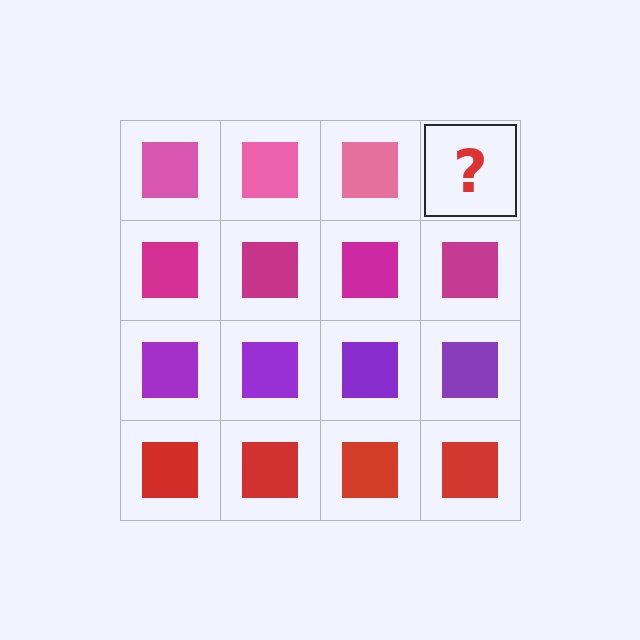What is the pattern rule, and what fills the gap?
The rule is that each row has a consistent color. The gap should be filled with a pink square.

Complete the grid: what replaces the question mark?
The question mark should be replaced with a pink square.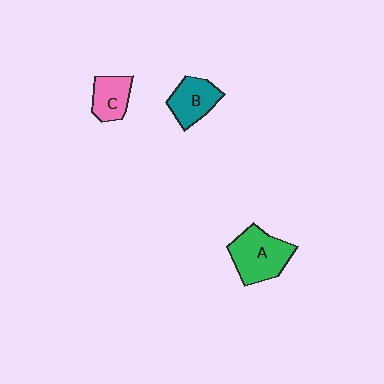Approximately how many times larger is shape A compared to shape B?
Approximately 1.4 times.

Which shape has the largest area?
Shape A (green).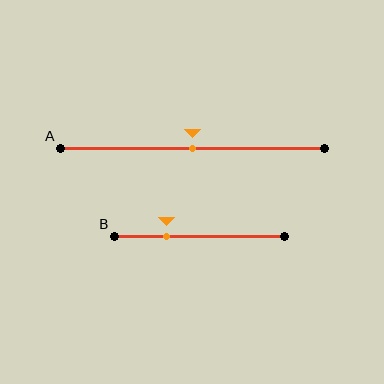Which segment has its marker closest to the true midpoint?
Segment A has its marker closest to the true midpoint.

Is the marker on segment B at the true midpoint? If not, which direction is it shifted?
No, the marker on segment B is shifted to the left by about 19% of the segment length.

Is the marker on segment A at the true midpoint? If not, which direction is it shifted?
Yes, the marker on segment A is at the true midpoint.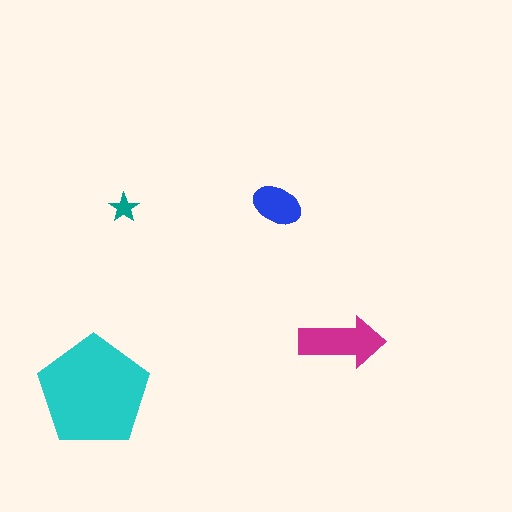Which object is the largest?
The cyan pentagon.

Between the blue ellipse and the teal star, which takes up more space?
The blue ellipse.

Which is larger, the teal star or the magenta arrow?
The magenta arrow.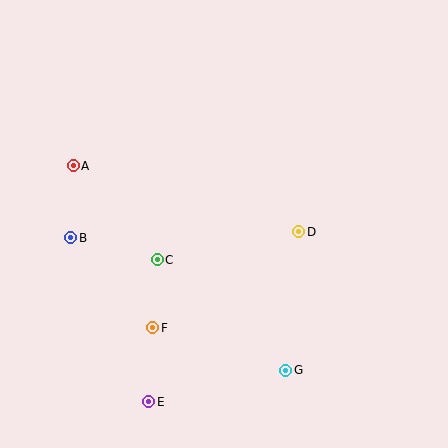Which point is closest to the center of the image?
Point D at (299, 232) is closest to the center.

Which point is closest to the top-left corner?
Point A is closest to the top-left corner.